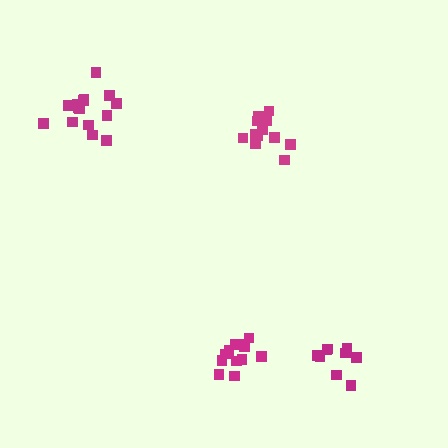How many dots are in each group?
Group 1: 14 dots, Group 2: 15 dots, Group 3: 9 dots, Group 4: 12 dots (50 total).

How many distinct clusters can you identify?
There are 4 distinct clusters.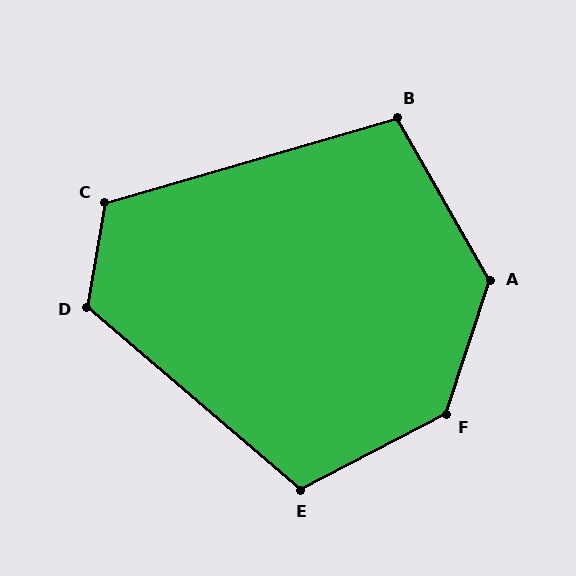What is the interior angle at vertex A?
Approximately 132 degrees (obtuse).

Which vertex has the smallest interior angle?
B, at approximately 104 degrees.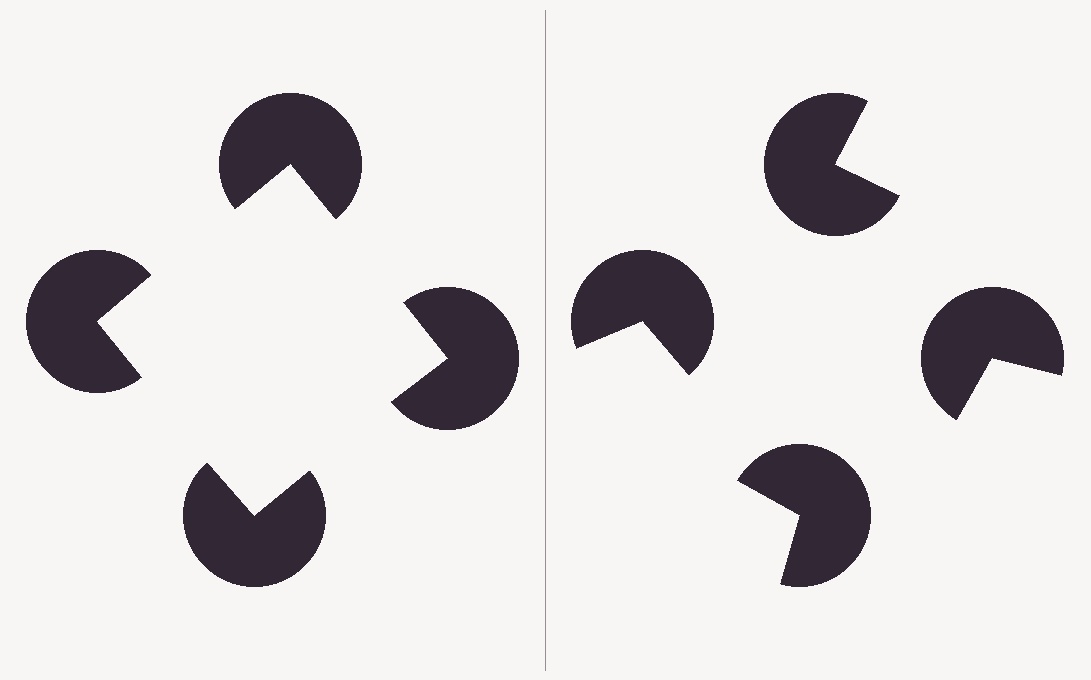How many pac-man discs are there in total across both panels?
8 — 4 on each side.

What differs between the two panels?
The pac-man discs are positioned identically on both sides; only the wedge orientations differ. On the left they align to a square; on the right they are misaligned.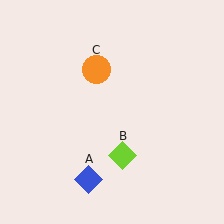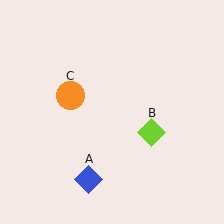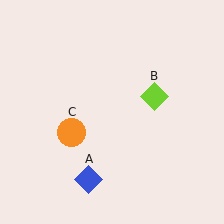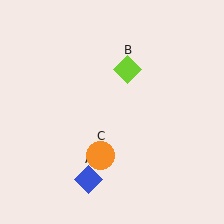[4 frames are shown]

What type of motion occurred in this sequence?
The lime diamond (object B), orange circle (object C) rotated counterclockwise around the center of the scene.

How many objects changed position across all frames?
2 objects changed position: lime diamond (object B), orange circle (object C).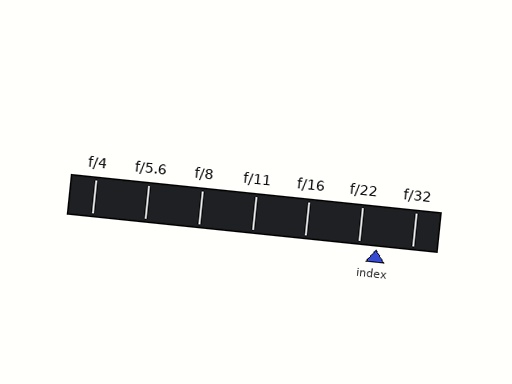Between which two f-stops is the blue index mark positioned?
The index mark is between f/22 and f/32.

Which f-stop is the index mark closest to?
The index mark is closest to f/22.